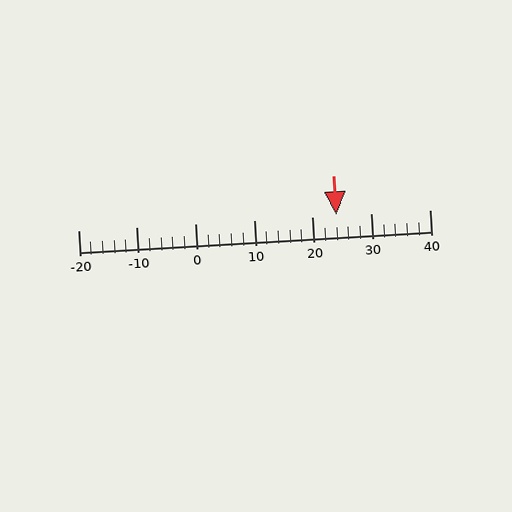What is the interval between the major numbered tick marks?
The major tick marks are spaced 10 units apart.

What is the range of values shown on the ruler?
The ruler shows values from -20 to 40.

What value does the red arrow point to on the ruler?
The red arrow points to approximately 24.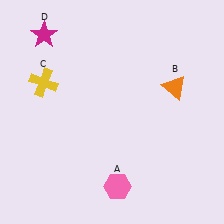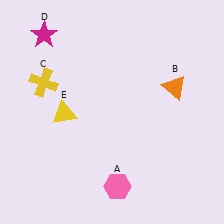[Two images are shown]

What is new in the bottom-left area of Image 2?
A yellow triangle (E) was added in the bottom-left area of Image 2.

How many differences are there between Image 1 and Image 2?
There is 1 difference between the two images.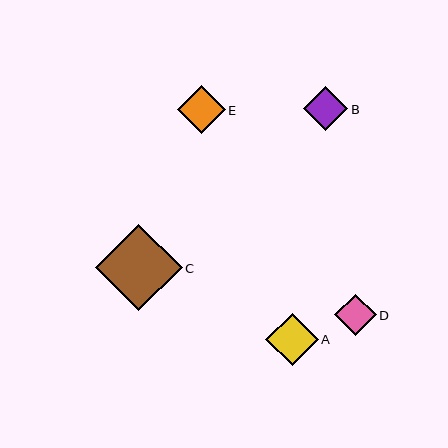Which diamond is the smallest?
Diamond D is the smallest with a size of approximately 42 pixels.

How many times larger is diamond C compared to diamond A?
Diamond C is approximately 1.7 times the size of diamond A.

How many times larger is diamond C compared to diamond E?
Diamond C is approximately 1.8 times the size of diamond E.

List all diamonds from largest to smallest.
From largest to smallest: C, A, E, B, D.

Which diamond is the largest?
Diamond C is the largest with a size of approximately 86 pixels.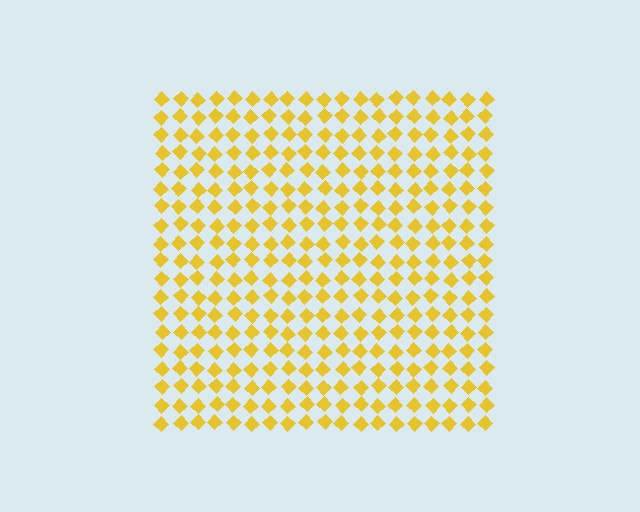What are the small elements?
The small elements are diamonds.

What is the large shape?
The large shape is a square.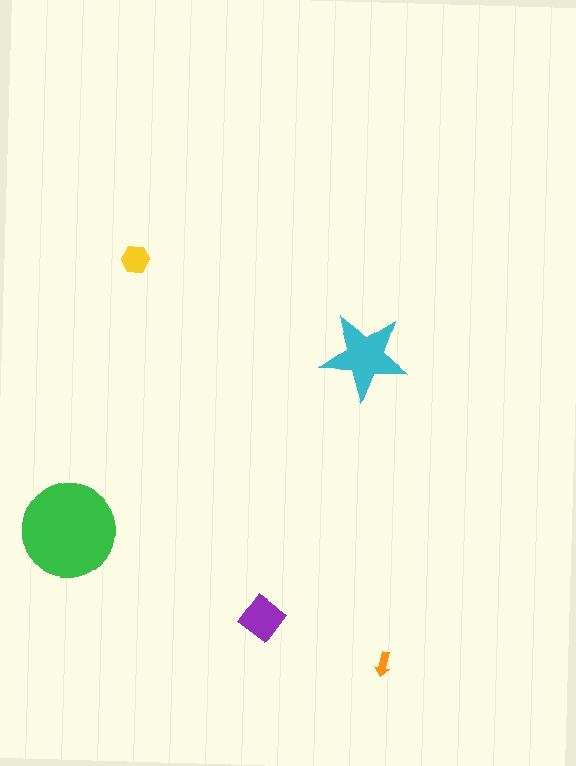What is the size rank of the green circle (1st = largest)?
1st.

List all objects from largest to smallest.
The green circle, the cyan star, the purple diamond, the yellow hexagon, the orange arrow.